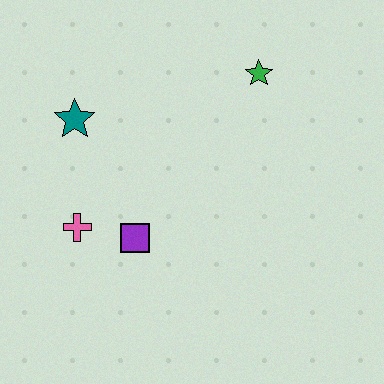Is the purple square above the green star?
No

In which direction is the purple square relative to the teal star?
The purple square is below the teal star.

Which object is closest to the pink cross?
The purple square is closest to the pink cross.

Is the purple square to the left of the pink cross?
No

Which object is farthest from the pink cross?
The green star is farthest from the pink cross.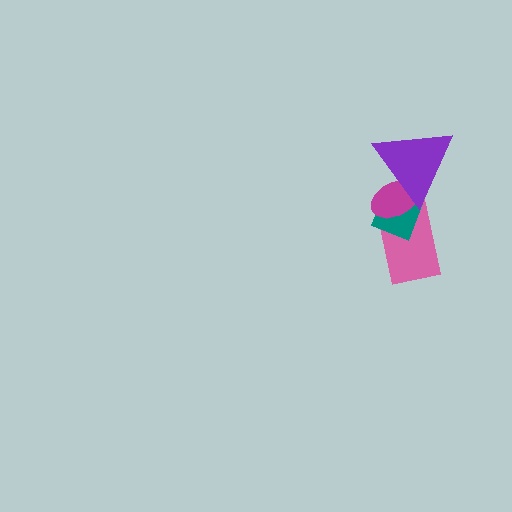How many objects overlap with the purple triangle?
3 objects overlap with the purple triangle.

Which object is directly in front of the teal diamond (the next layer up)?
The magenta ellipse is directly in front of the teal diamond.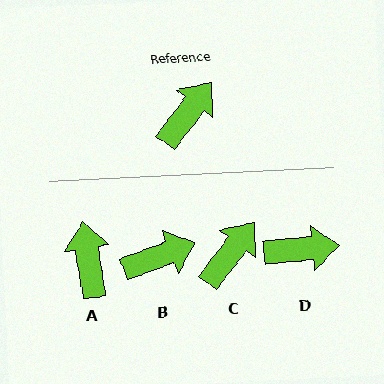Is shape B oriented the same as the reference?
No, it is off by about 32 degrees.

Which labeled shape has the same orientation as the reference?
C.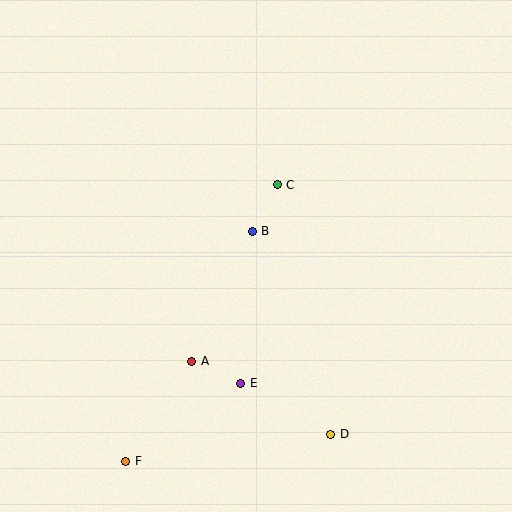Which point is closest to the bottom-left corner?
Point F is closest to the bottom-left corner.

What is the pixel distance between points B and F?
The distance between B and F is 263 pixels.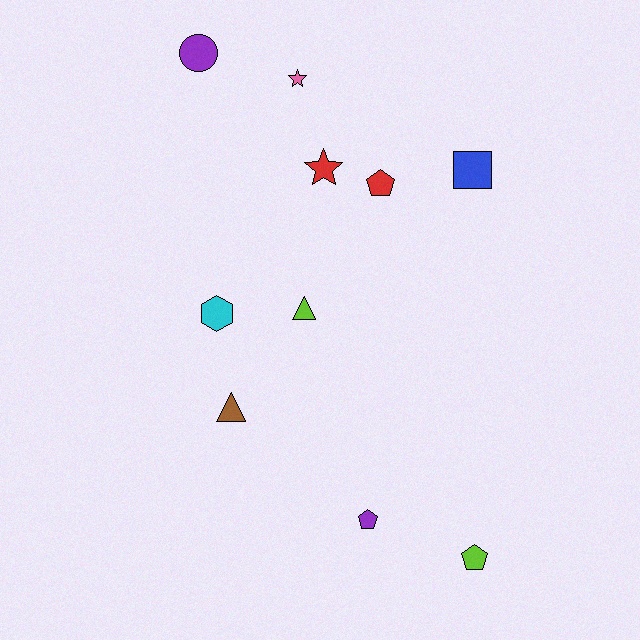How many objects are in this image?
There are 10 objects.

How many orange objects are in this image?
There are no orange objects.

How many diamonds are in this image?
There are no diamonds.